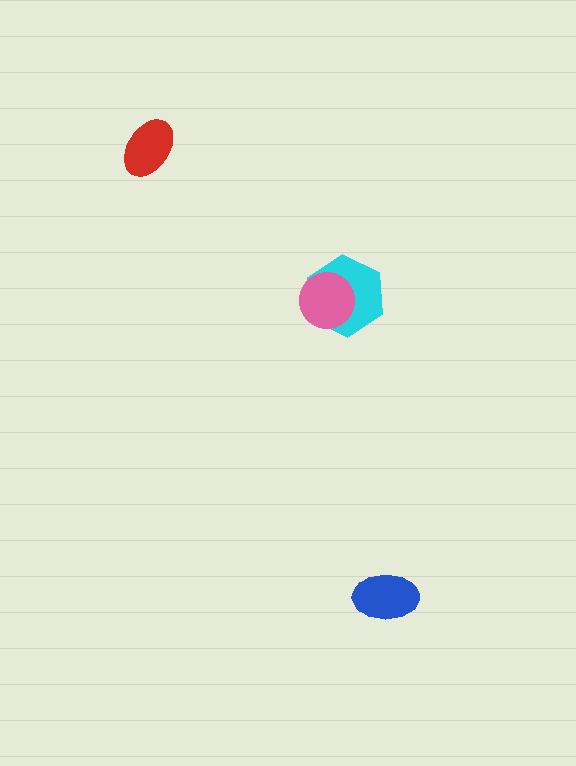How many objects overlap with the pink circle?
1 object overlaps with the pink circle.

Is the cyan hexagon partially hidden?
Yes, it is partially covered by another shape.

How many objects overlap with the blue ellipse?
0 objects overlap with the blue ellipse.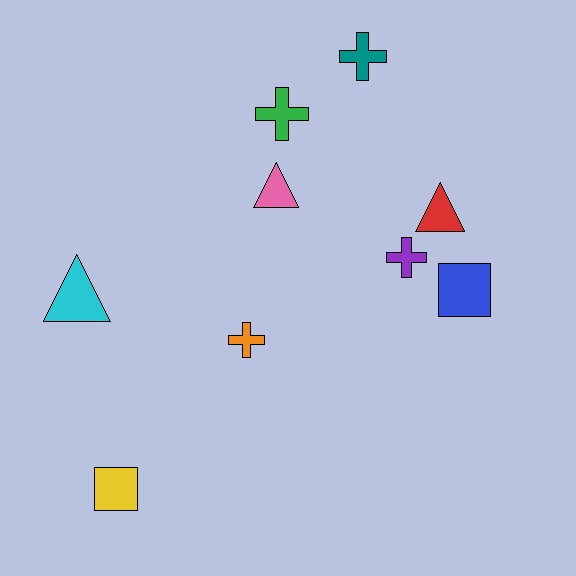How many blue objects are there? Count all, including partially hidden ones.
There is 1 blue object.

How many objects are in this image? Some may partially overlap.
There are 9 objects.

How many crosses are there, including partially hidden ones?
There are 4 crosses.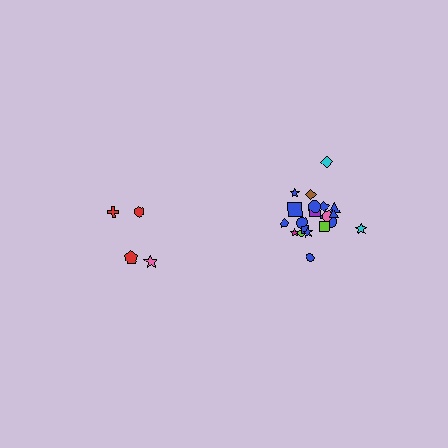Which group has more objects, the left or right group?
The right group.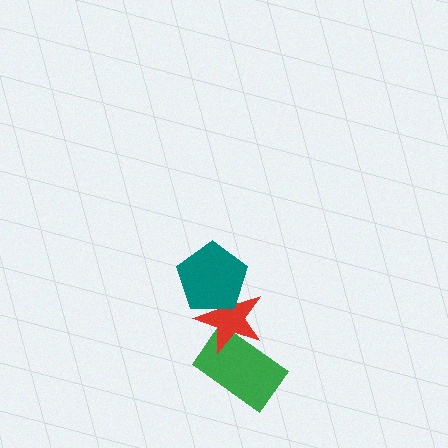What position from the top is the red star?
The red star is 2nd from the top.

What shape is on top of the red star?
The teal pentagon is on top of the red star.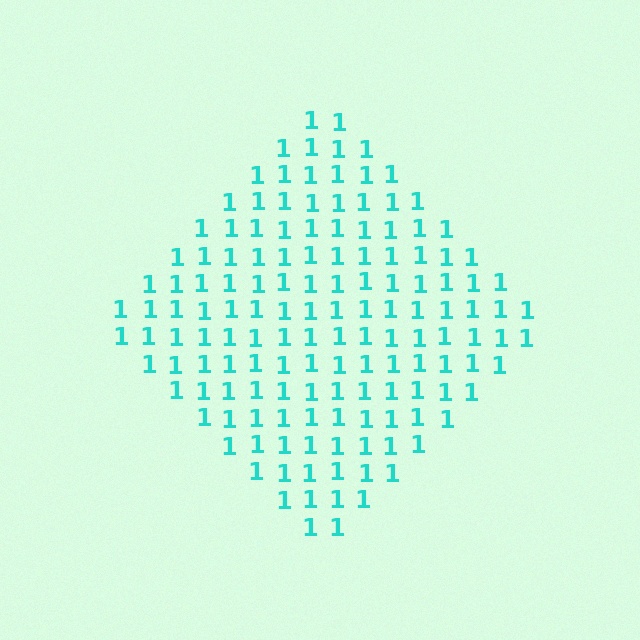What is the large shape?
The large shape is a diamond.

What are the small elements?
The small elements are digit 1's.